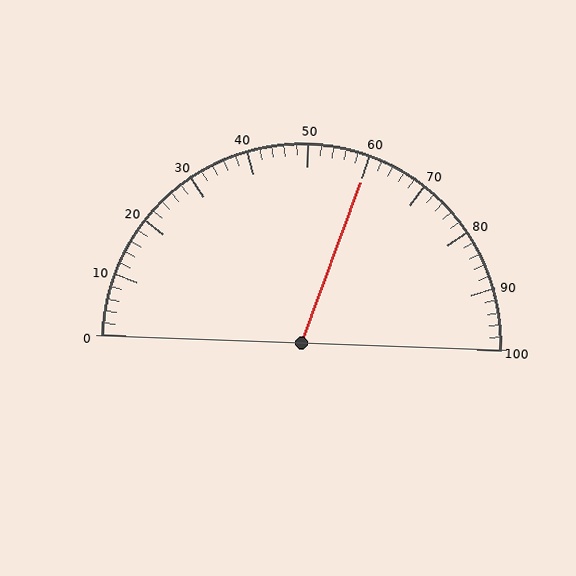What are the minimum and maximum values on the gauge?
The gauge ranges from 0 to 100.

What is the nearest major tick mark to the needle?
The nearest major tick mark is 60.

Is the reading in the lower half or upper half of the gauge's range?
The reading is in the upper half of the range (0 to 100).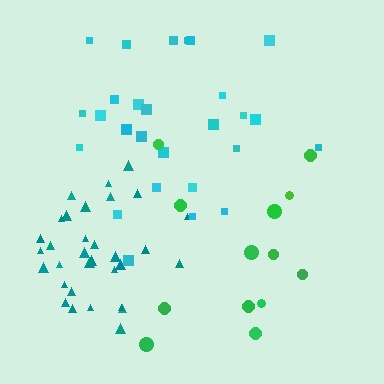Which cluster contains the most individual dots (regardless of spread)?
Teal (32).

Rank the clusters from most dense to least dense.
teal, cyan, green.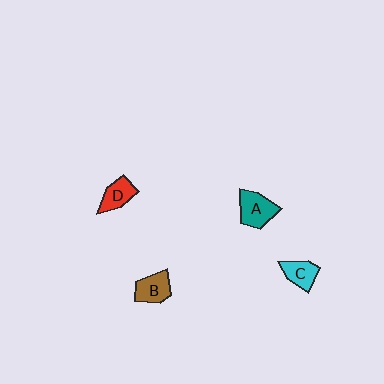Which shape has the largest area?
Shape A (teal).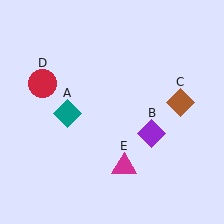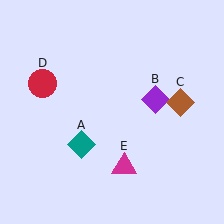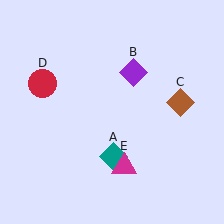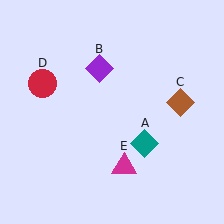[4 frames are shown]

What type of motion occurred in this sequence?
The teal diamond (object A), purple diamond (object B) rotated counterclockwise around the center of the scene.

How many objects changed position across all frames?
2 objects changed position: teal diamond (object A), purple diamond (object B).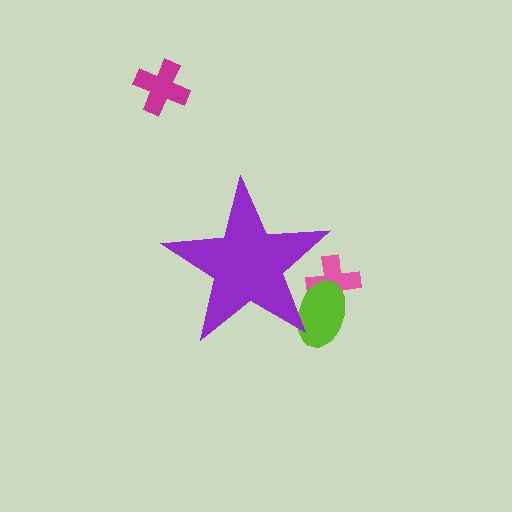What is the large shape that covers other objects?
A purple star.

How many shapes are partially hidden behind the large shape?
2 shapes are partially hidden.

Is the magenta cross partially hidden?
No, the magenta cross is fully visible.